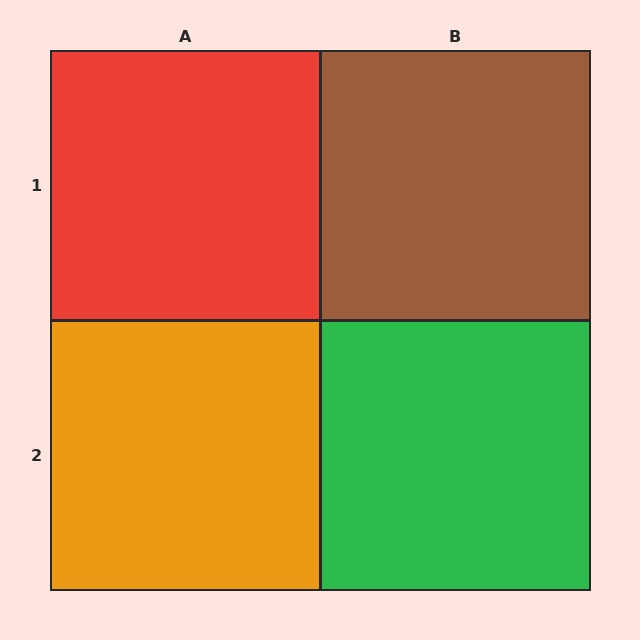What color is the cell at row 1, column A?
Red.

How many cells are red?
1 cell is red.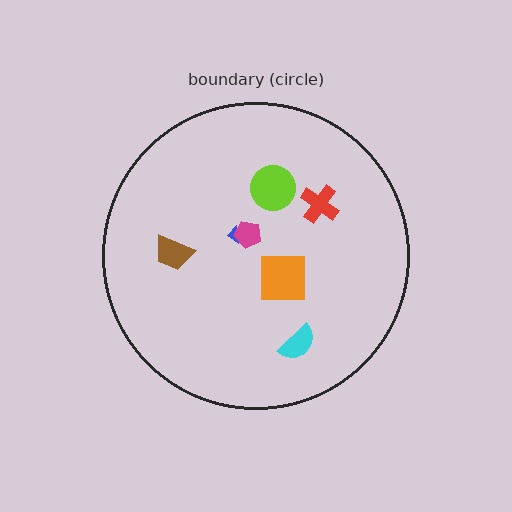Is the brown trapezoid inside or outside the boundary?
Inside.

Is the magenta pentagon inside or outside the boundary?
Inside.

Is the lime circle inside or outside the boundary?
Inside.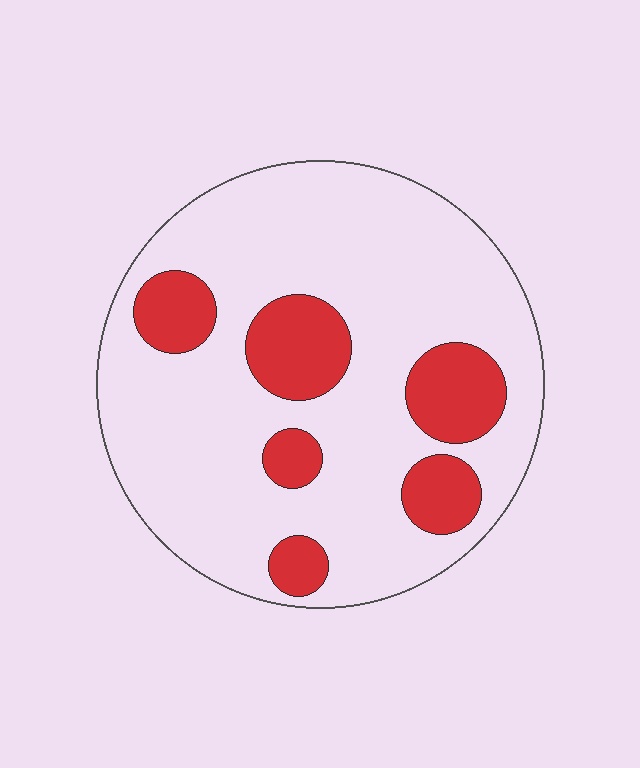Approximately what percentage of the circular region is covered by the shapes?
Approximately 20%.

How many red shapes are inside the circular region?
6.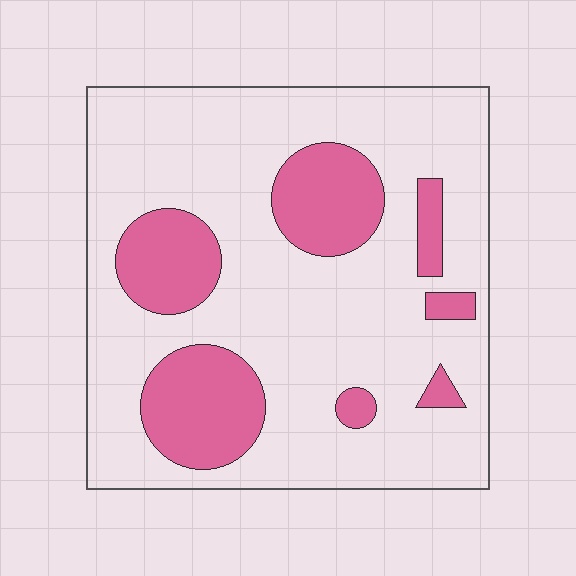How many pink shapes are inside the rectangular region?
7.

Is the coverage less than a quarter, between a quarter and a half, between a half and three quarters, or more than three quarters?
Less than a quarter.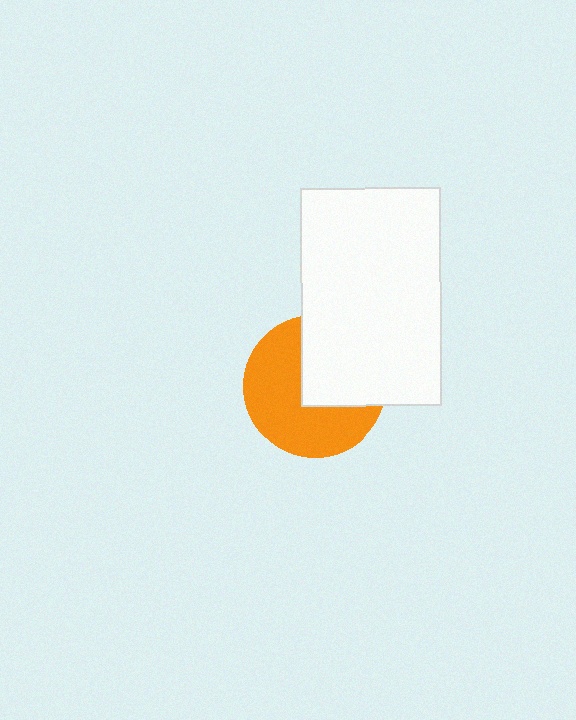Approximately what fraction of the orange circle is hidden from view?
Roughly 42% of the orange circle is hidden behind the white rectangle.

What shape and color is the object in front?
The object in front is a white rectangle.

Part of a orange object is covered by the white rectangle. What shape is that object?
It is a circle.